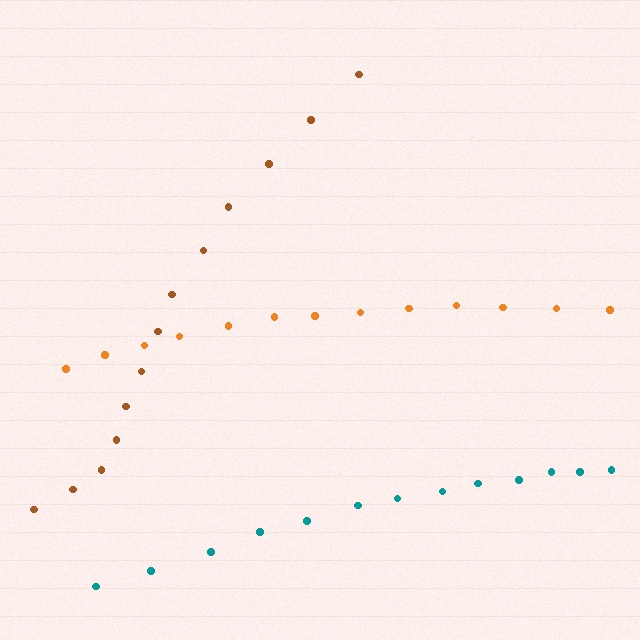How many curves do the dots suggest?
There are 3 distinct paths.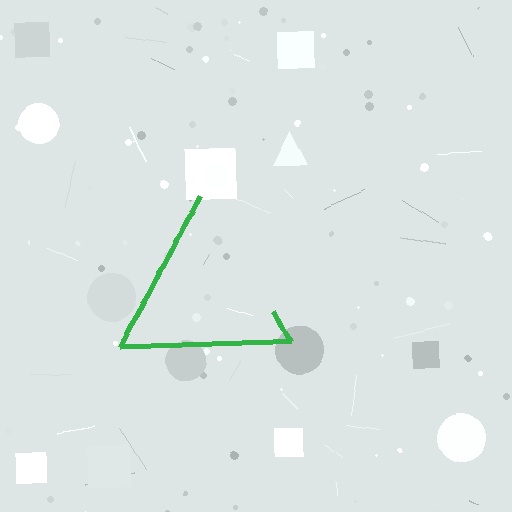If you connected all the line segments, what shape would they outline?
They would outline a triangle.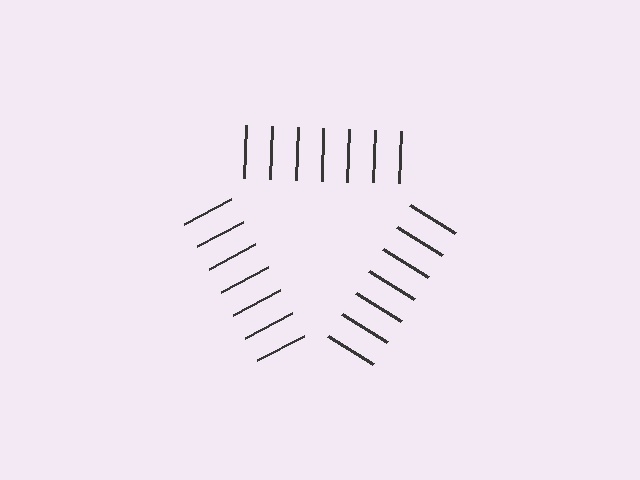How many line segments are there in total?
21 — 7 along each of the 3 edges.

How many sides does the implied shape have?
3 sides — the line-ends trace a triangle.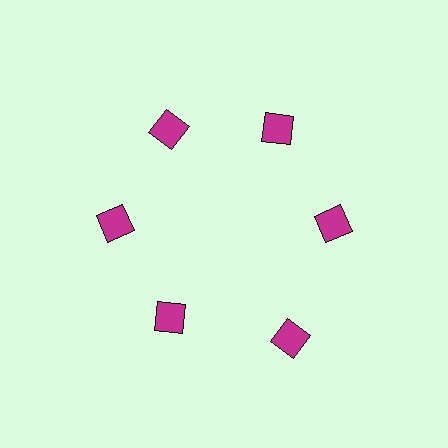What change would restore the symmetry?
The symmetry would be restored by moving it inward, back onto the ring so that all 6 squares sit at equal angles and equal distance from the center.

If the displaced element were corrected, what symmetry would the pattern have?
It would have 6-fold rotational symmetry — the pattern would map onto itself every 60 degrees.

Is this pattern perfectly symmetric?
No. The 6 magenta squares are arranged in a ring, but one element near the 5 o'clock position is pushed outward from the center, breaking the 6-fold rotational symmetry.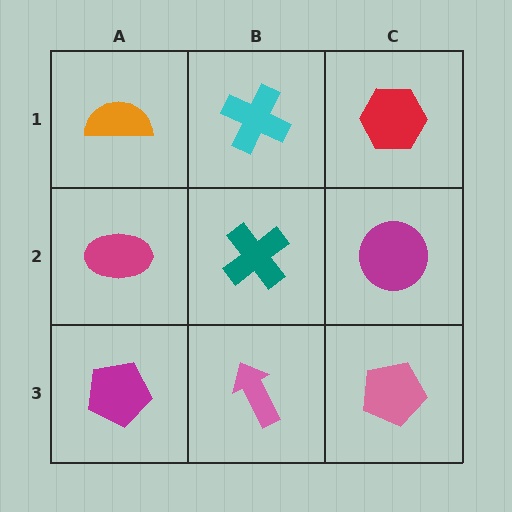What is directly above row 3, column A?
A magenta ellipse.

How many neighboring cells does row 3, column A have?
2.